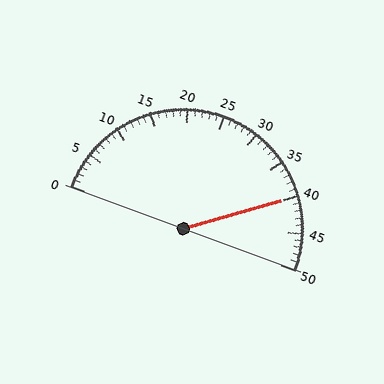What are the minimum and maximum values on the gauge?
The gauge ranges from 0 to 50.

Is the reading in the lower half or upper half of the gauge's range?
The reading is in the upper half of the range (0 to 50).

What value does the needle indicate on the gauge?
The needle indicates approximately 40.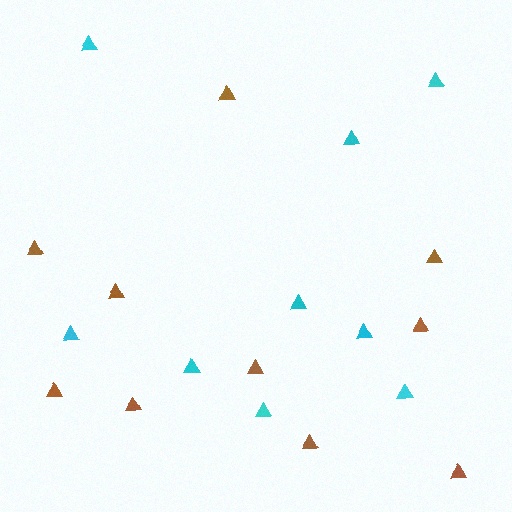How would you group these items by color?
There are 2 groups: one group of brown triangles (10) and one group of cyan triangles (9).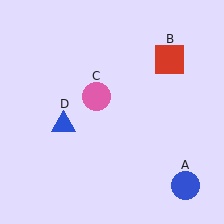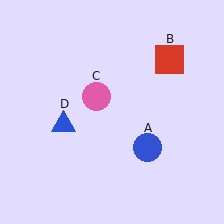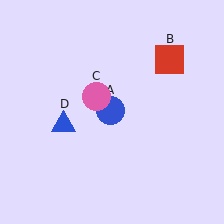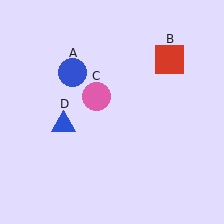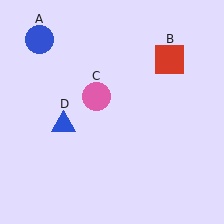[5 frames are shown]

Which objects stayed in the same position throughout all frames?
Red square (object B) and pink circle (object C) and blue triangle (object D) remained stationary.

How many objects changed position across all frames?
1 object changed position: blue circle (object A).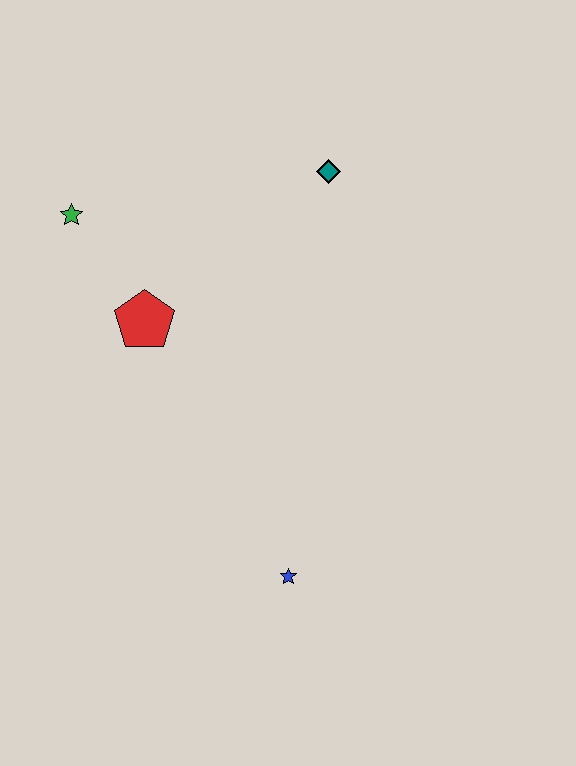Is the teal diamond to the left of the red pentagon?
No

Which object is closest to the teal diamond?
The red pentagon is closest to the teal diamond.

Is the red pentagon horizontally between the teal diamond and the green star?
Yes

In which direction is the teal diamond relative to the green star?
The teal diamond is to the right of the green star.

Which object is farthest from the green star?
The blue star is farthest from the green star.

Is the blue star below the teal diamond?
Yes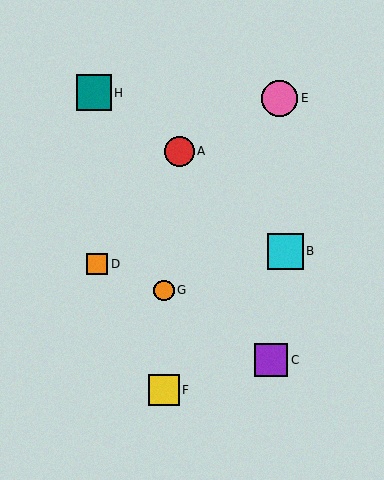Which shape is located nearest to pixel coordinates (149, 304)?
The orange circle (labeled G) at (164, 290) is nearest to that location.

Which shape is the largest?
The pink circle (labeled E) is the largest.